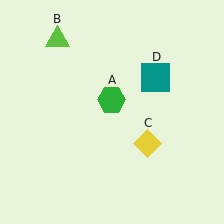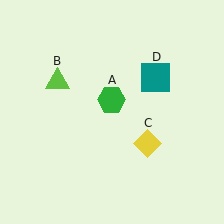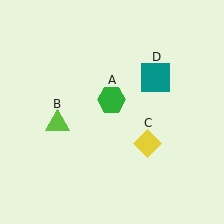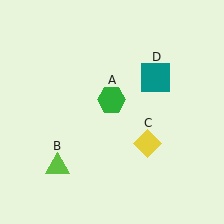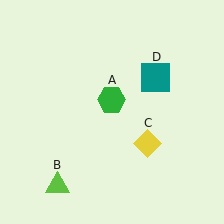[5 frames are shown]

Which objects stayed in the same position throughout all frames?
Green hexagon (object A) and yellow diamond (object C) and teal square (object D) remained stationary.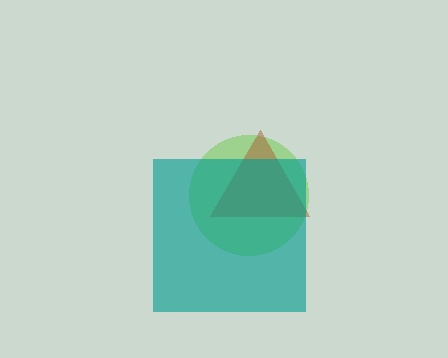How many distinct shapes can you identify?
There are 3 distinct shapes: a lime circle, a brown triangle, a teal square.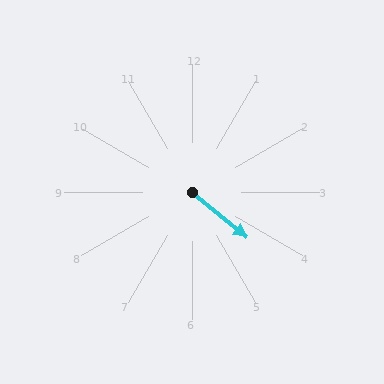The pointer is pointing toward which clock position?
Roughly 4 o'clock.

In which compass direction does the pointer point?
Southeast.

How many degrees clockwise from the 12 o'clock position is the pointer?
Approximately 129 degrees.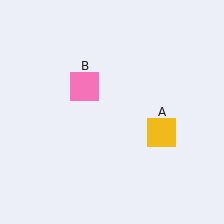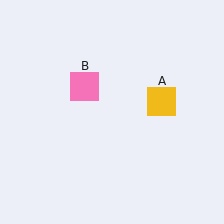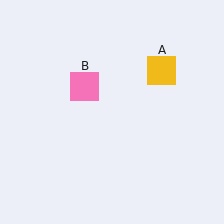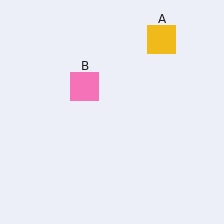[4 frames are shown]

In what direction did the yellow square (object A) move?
The yellow square (object A) moved up.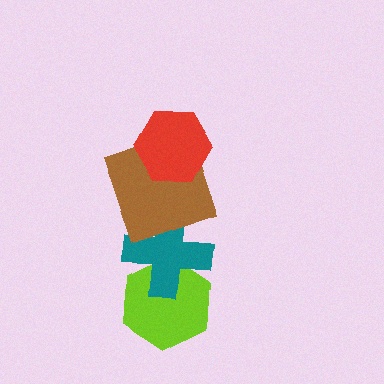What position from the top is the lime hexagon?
The lime hexagon is 4th from the top.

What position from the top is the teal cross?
The teal cross is 3rd from the top.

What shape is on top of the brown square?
The red hexagon is on top of the brown square.